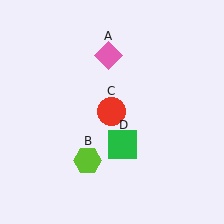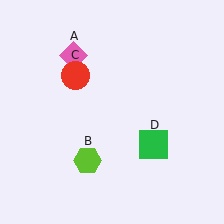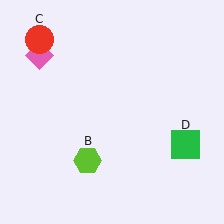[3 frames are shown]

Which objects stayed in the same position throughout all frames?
Lime hexagon (object B) remained stationary.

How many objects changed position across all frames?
3 objects changed position: pink diamond (object A), red circle (object C), green square (object D).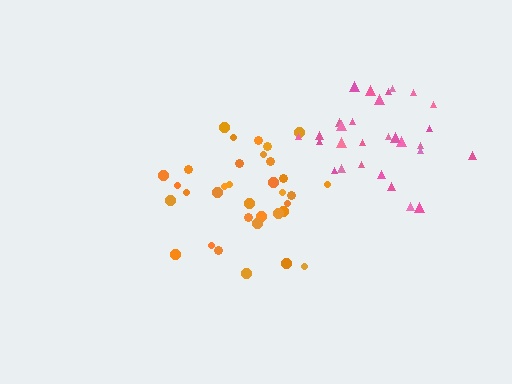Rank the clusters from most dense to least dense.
pink, orange.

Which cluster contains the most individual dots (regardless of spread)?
Orange (34).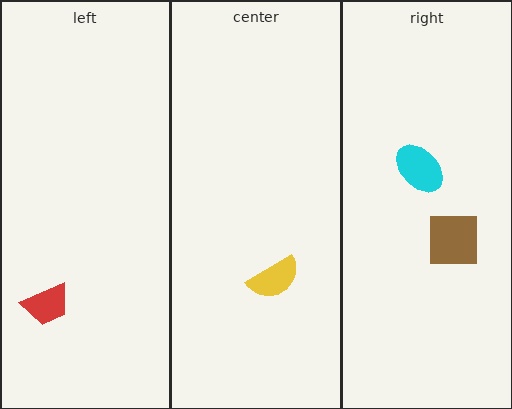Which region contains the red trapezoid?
The left region.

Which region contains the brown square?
The right region.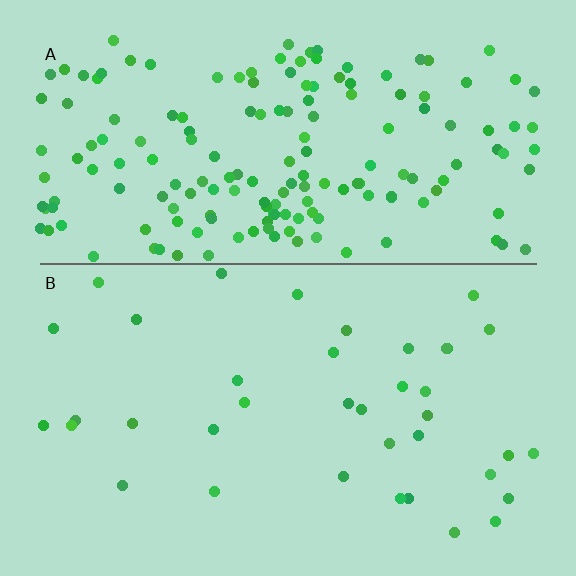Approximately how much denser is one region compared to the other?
Approximately 4.6× — region A over region B.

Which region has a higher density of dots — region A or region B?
A (the top).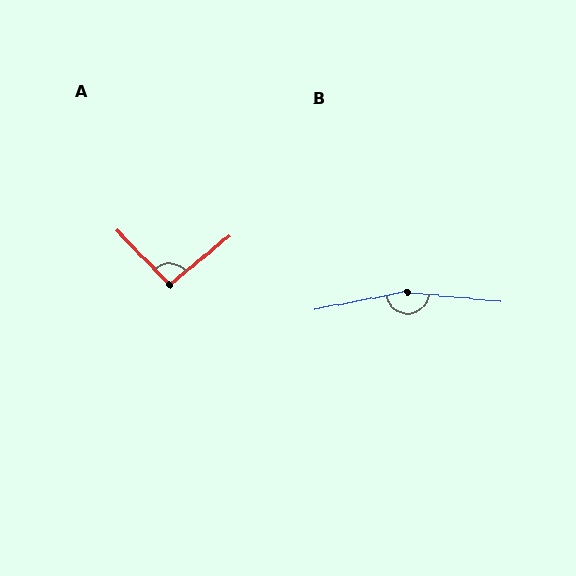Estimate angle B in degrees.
Approximately 164 degrees.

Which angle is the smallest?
A, at approximately 95 degrees.